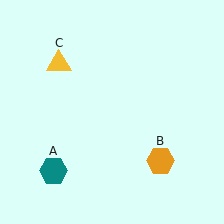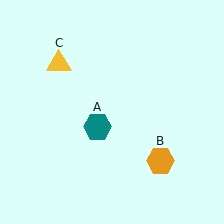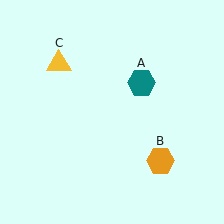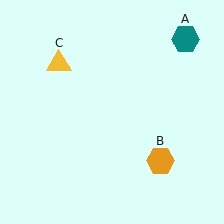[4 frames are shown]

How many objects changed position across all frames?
1 object changed position: teal hexagon (object A).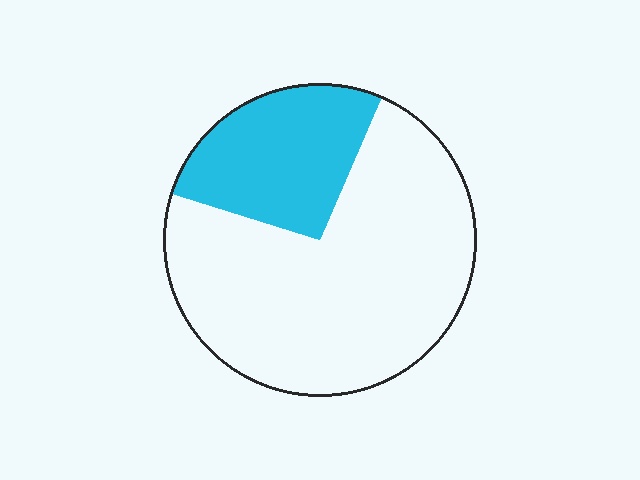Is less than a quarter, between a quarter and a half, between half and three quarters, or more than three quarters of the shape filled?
Between a quarter and a half.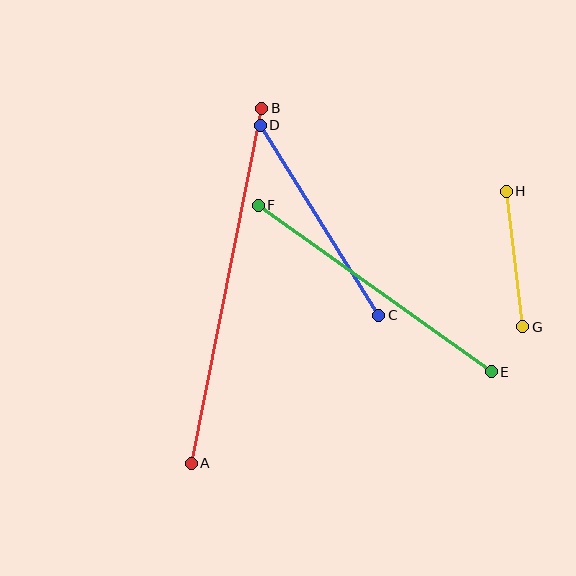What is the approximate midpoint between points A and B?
The midpoint is at approximately (227, 286) pixels.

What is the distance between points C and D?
The distance is approximately 224 pixels.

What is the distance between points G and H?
The distance is approximately 136 pixels.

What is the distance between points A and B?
The distance is approximately 362 pixels.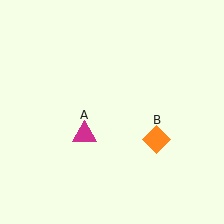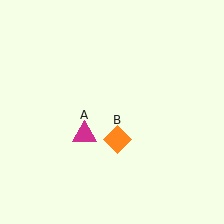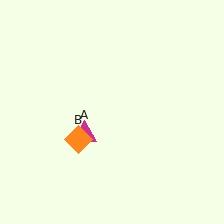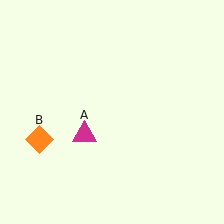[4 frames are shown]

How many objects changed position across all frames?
1 object changed position: orange diamond (object B).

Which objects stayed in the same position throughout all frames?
Magenta triangle (object A) remained stationary.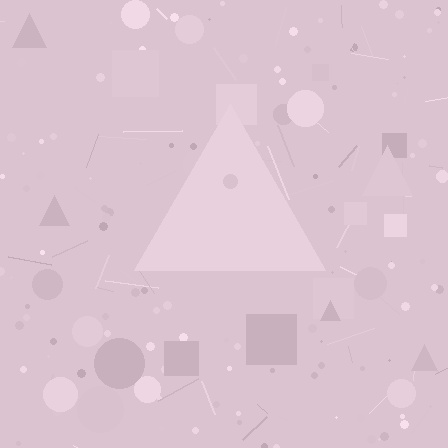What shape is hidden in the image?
A triangle is hidden in the image.